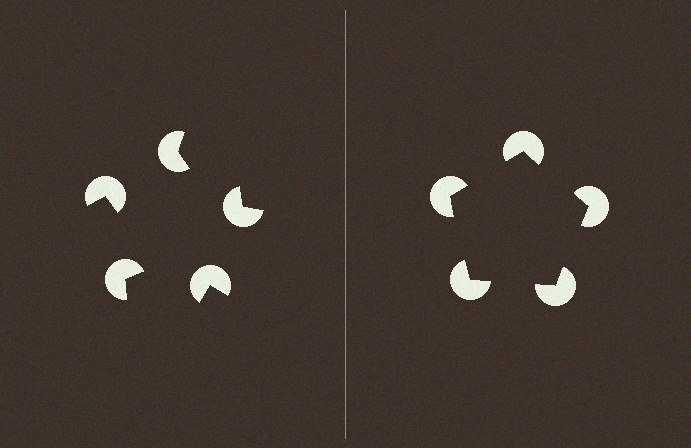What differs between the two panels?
The pac-man discs are positioned identically on both sides; only the wedge orientations differ. On the right they align to a pentagon; on the left they are misaligned.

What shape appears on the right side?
An illusory pentagon.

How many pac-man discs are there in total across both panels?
10 — 5 on each side.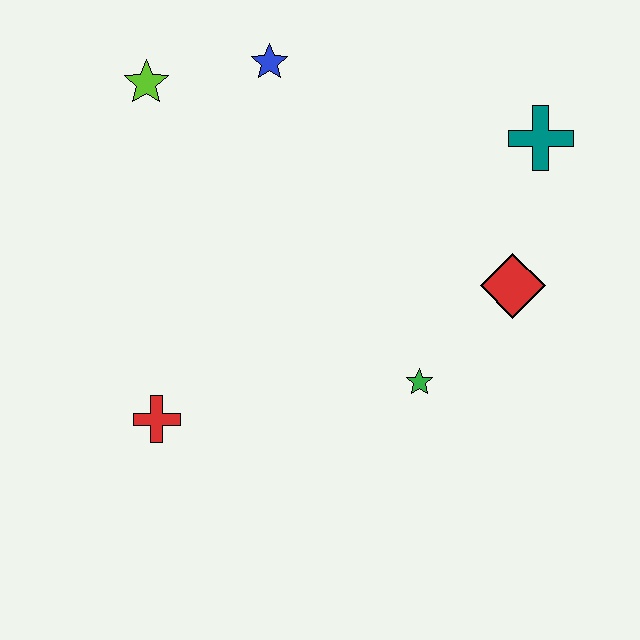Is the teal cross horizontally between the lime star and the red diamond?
No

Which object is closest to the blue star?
The lime star is closest to the blue star.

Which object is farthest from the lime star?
The red diamond is farthest from the lime star.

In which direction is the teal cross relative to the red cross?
The teal cross is to the right of the red cross.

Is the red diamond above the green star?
Yes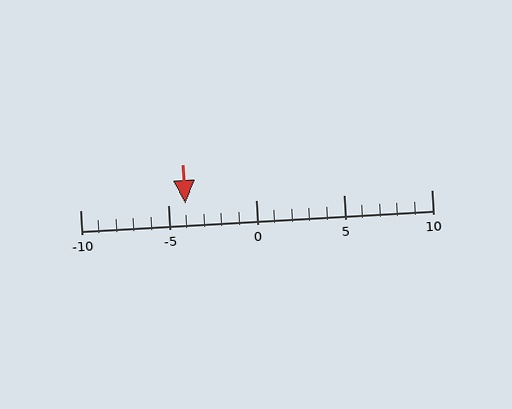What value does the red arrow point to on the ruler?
The red arrow points to approximately -4.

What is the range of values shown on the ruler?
The ruler shows values from -10 to 10.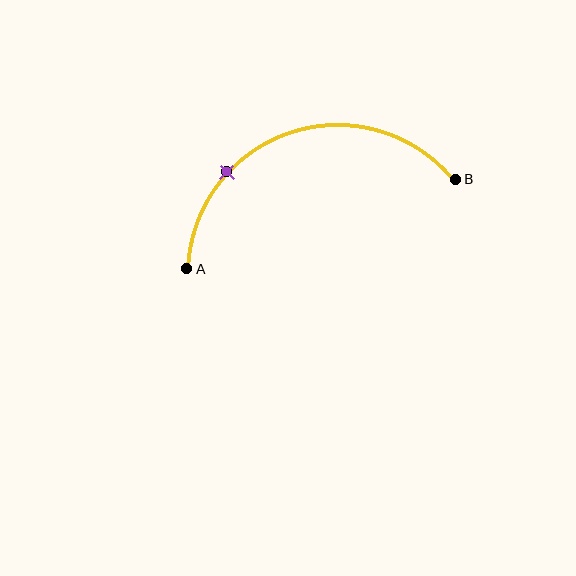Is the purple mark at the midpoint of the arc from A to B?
No. The purple mark lies on the arc but is closer to endpoint A. The arc midpoint would be at the point on the curve equidistant along the arc from both A and B.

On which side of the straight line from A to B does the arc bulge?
The arc bulges above the straight line connecting A and B.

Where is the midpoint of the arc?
The arc midpoint is the point on the curve farthest from the straight line joining A and B. It sits above that line.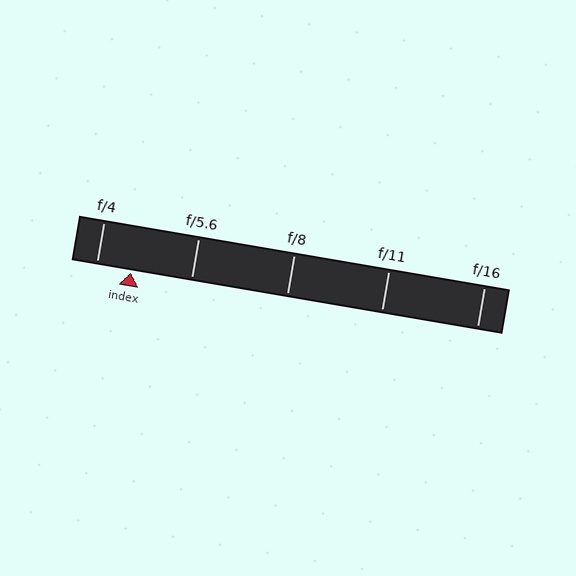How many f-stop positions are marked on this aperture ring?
There are 5 f-stop positions marked.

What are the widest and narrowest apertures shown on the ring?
The widest aperture shown is f/4 and the narrowest is f/16.